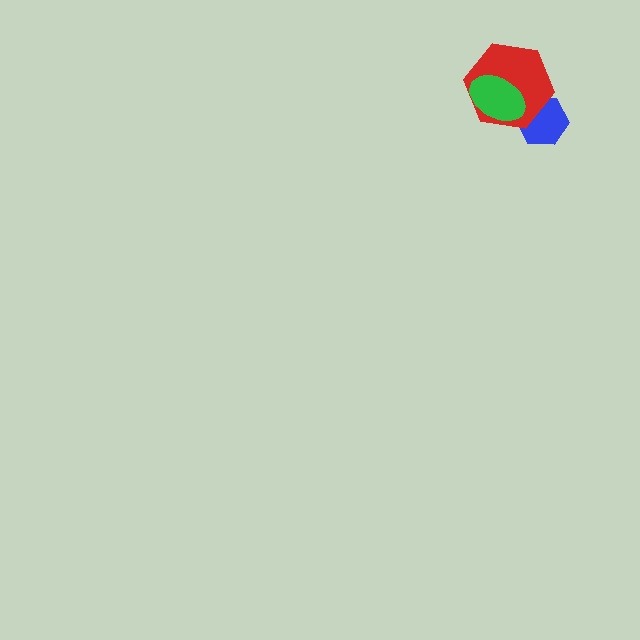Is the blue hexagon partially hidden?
Yes, it is partially covered by another shape.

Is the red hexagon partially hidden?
Yes, it is partially covered by another shape.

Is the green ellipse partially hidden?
No, no other shape covers it.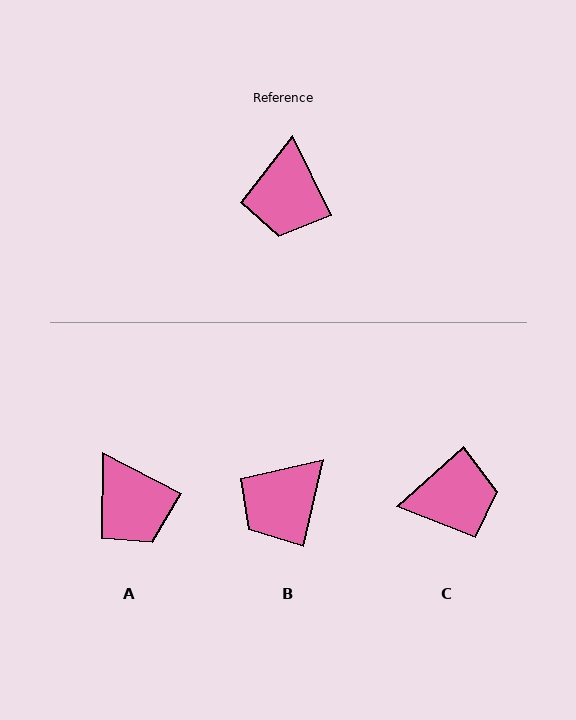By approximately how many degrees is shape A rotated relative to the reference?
Approximately 37 degrees counter-clockwise.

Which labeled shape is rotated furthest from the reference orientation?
C, about 106 degrees away.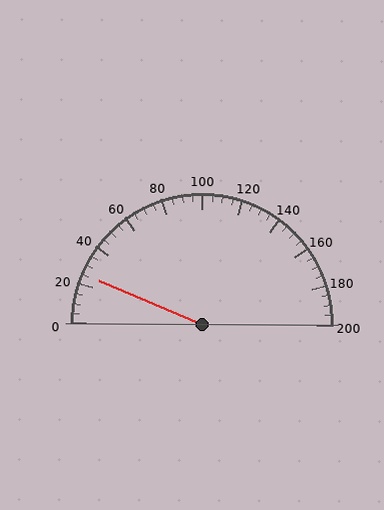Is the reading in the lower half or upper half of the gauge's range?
The reading is in the lower half of the range (0 to 200).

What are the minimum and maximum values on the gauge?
The gauge ranges from 0 to 200.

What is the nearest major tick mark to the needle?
The nearest major tick mark is 20.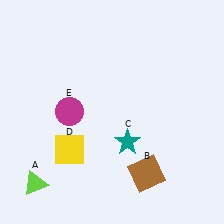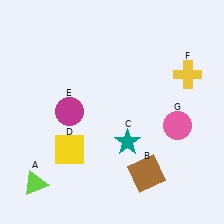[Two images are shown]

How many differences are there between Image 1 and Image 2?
There are 2 differences between the two images.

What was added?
A yellow cross (F), a pink circle (G) were added in Image 2.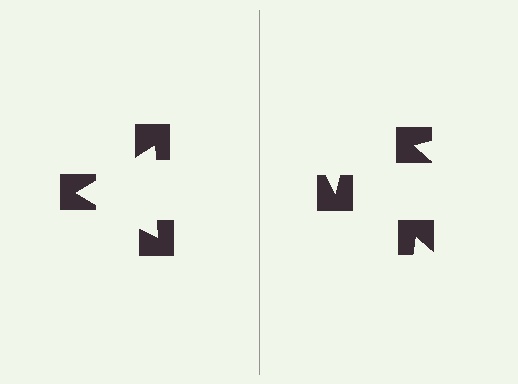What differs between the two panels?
The notched squares are positioned identically on both sides; only the wedge orientations differ. On the left they align to a triangle; on the right they are misaligned.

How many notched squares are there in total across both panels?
6 — 3 on each side.